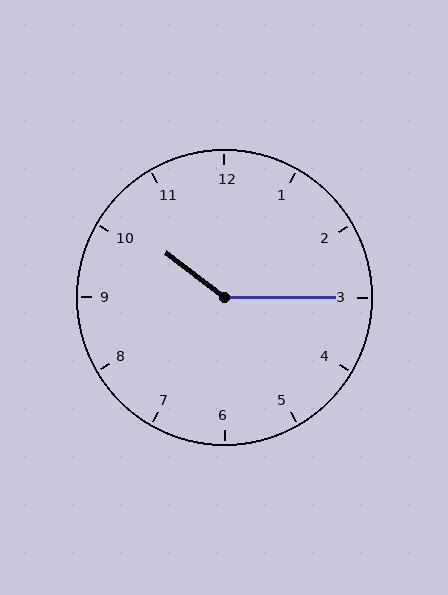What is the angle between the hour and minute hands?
Approximately 142 degrees.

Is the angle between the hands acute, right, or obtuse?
It is obtuse.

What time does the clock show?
10:15.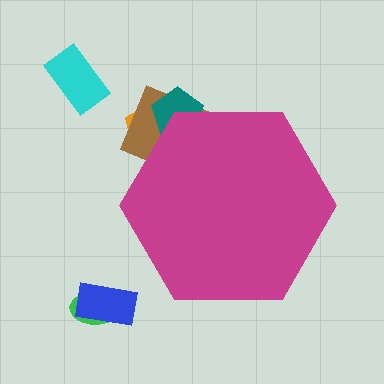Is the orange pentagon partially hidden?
Yes, the orange pentagon is partially hidden behind the magenta hexagon.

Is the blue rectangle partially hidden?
No, the blue rectangle is fully visible.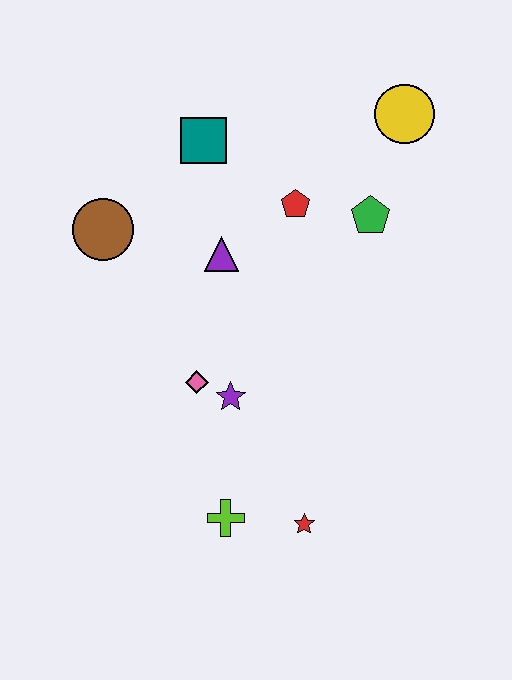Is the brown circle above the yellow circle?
No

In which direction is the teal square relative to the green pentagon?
The teal square is to the left of the green pentagon.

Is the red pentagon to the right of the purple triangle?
Yes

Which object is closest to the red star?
The lime cross is closest to the red star.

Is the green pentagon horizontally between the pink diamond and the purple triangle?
No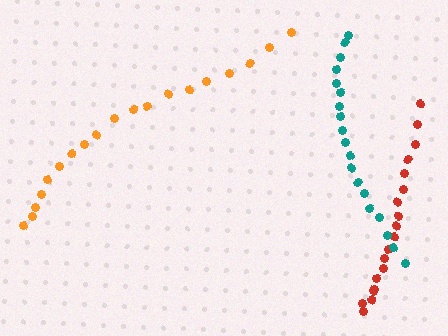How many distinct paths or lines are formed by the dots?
There are 3 distinct paths.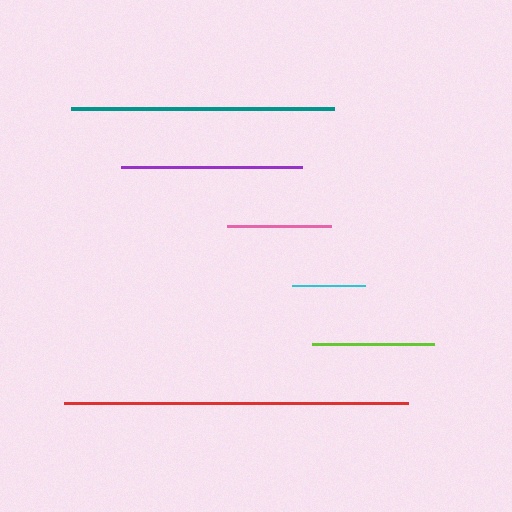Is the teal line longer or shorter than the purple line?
The teal line is longer than the purple line.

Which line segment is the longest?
The red line is the longest at approximately 344 pixels.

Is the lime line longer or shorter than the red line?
The red line is longer than the lime line.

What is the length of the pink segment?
The pink segment is approximately 103 pixels long.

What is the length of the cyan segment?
The cyan segment is approximately 73 pixels long.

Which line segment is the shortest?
The cyan line is the shortest at approximately 73 pixels.